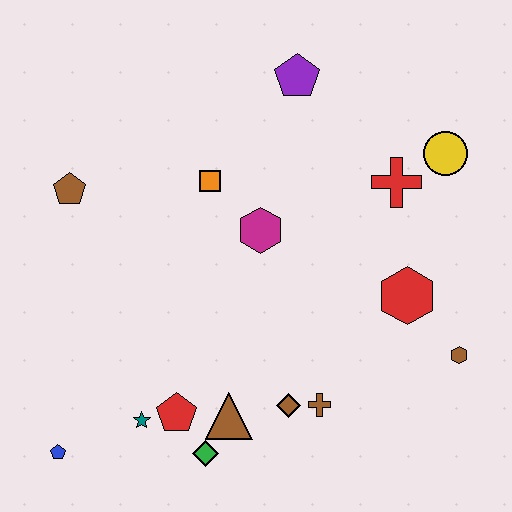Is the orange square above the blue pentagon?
Yes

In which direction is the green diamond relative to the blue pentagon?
The green diamond is to the right of the blue pentagon.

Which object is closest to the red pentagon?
The teal star is closest to the red pentagon.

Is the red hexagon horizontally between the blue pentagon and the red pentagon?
No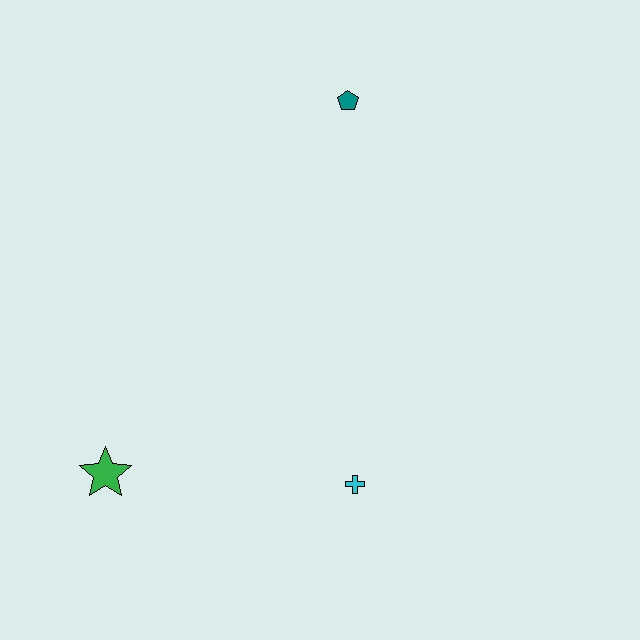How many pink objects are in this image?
There are no pink objects.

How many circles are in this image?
There are no circles.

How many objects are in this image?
There are 3 objects.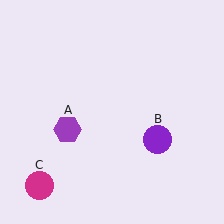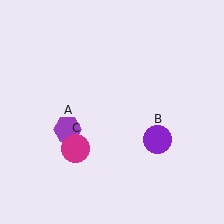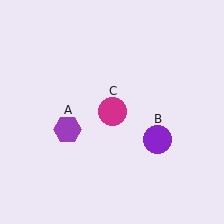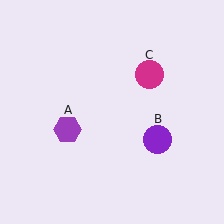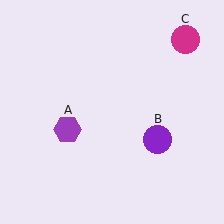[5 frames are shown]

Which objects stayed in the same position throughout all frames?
Purple hexagon (object A) and purple circle (object B) remained stationary.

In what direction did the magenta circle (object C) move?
The magenta circle (object C) moved up and to the right.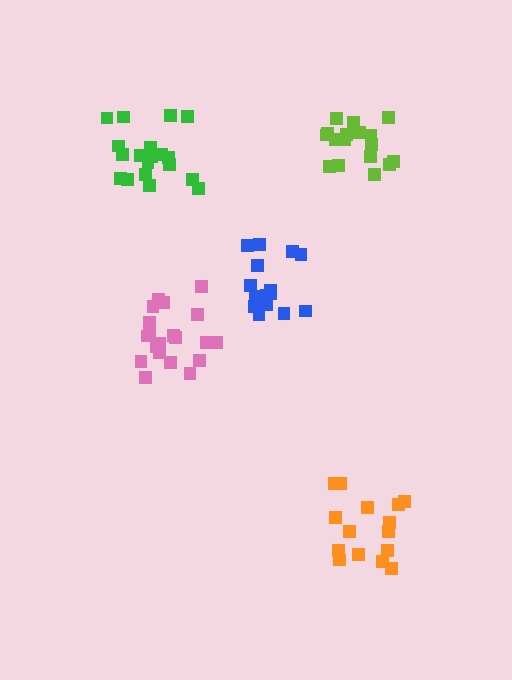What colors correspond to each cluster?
The clusters are colored: blue, orange, green, pink, lime.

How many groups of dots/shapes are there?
There are 5 groups.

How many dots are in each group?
Group 1: 15 dots, Group 2: 15 dots, Group 3: 19 dots, Group 4: 20 dots, Group 5: 17 dots (86 total).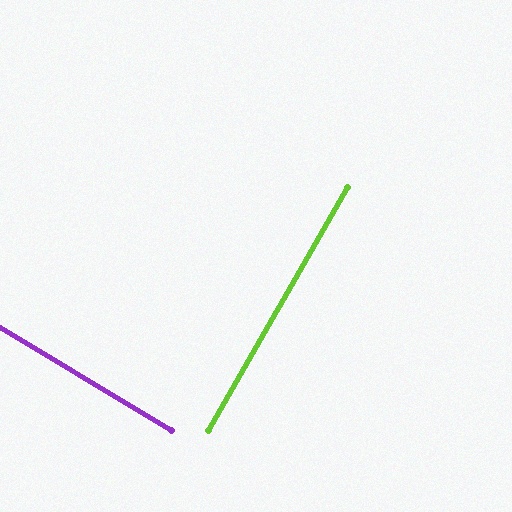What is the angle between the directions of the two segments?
Approximately 89 degrees.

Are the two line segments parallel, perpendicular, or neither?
Perpendicular — they meet at approximately 89°.